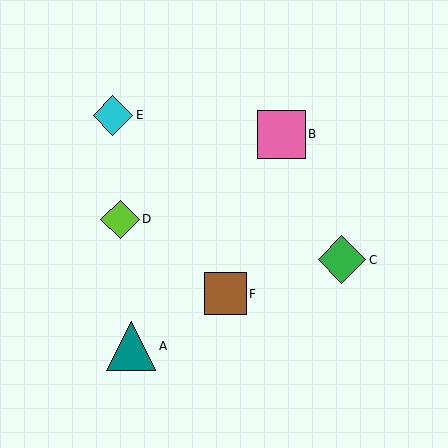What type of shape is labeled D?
Shape D is a lime diamond.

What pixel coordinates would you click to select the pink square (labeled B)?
Click at (281, 134) to select the pink square B.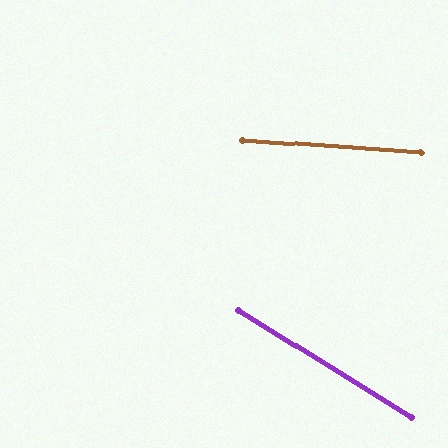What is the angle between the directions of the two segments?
Approximately 28 degrees.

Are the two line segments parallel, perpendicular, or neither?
Neither parallel nor perpendicular — they differ by about 28°.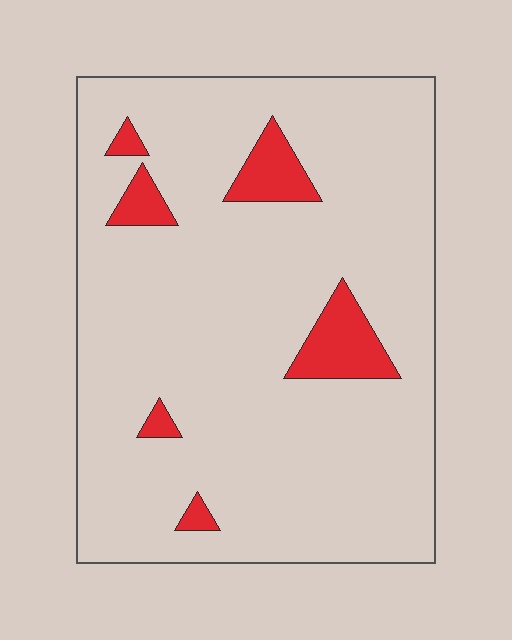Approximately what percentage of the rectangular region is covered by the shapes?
Approximately 10%.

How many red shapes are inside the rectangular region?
6.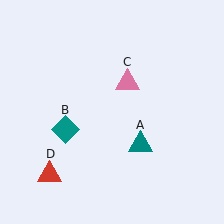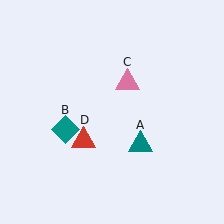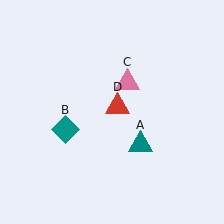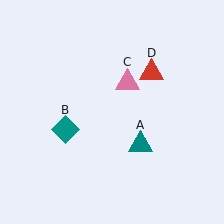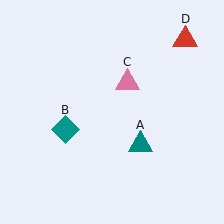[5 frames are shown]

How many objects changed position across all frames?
1 object changed position: red triangle (object D).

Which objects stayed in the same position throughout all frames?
Teal triangle (object A) and teal diamond (object B) and pink triangle (object C) remained stationary.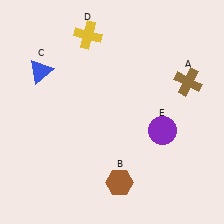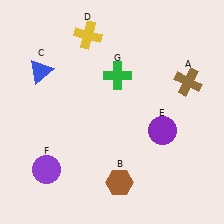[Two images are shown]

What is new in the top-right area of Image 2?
A green cross (G) was added in the top-right area of Image 2.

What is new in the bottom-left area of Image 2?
A purple circle (F) was added in the bottom-left area of Image 2.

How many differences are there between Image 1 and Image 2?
There are 2 differences between the two images.